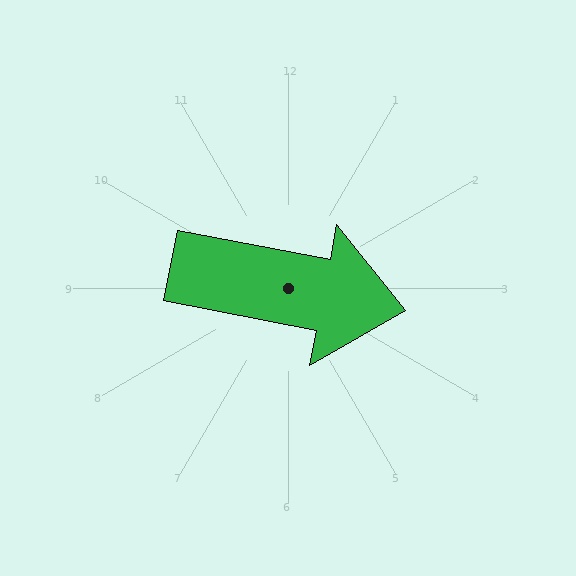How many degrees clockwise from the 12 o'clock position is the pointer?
Approximately 101 degrees.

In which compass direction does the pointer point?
East.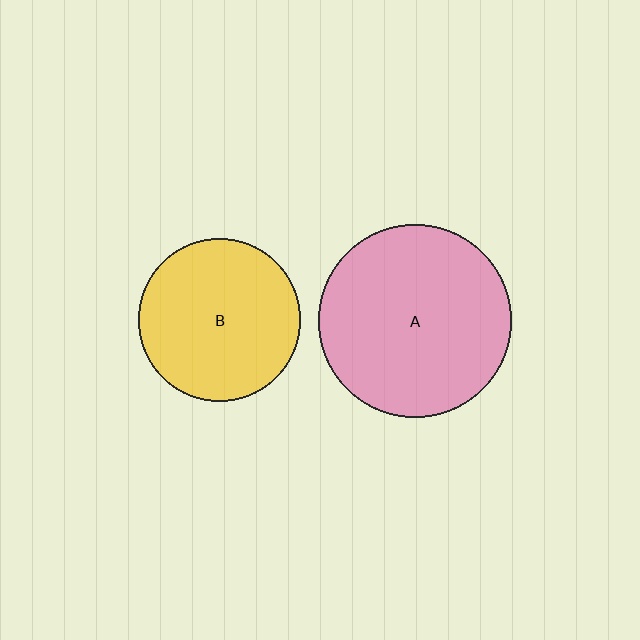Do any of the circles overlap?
No, none of the circles overlap.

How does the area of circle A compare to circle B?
Approximately 1.4 times.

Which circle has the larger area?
Circle A (pink).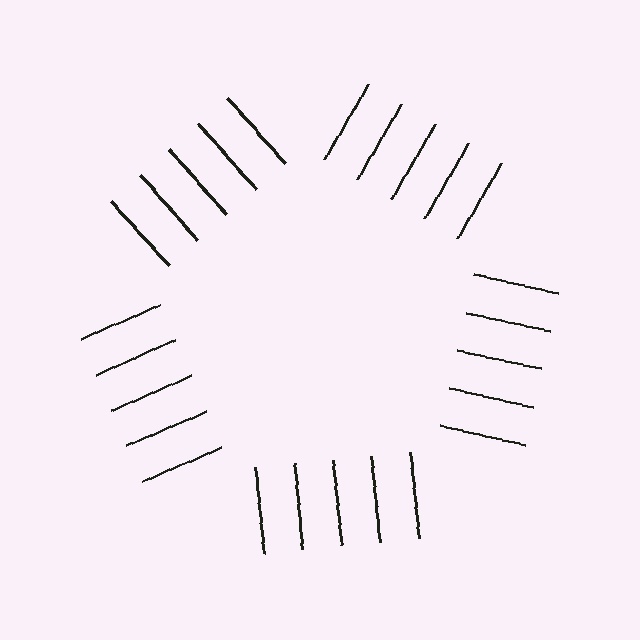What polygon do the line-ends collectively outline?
An illusory pentagon — the line segments terminate on its edges but no continuous stroke is drawn.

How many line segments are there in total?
25 — 5 along each of the 5 edges.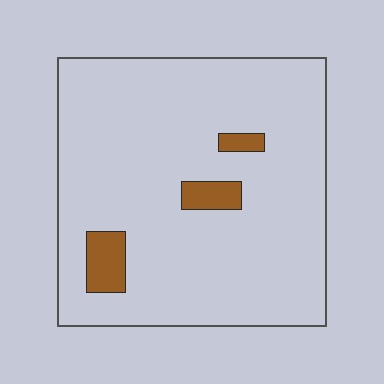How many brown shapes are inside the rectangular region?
3.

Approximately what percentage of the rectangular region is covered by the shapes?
Approximately 5%.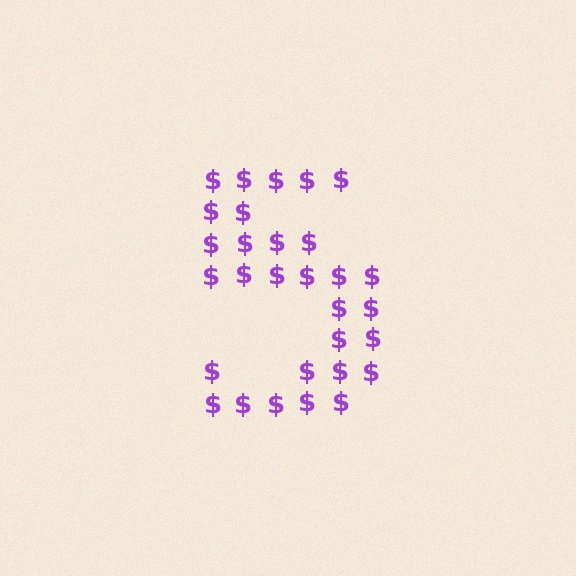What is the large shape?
The large shape is the digit 5.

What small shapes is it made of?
It is made of small dollar signs.